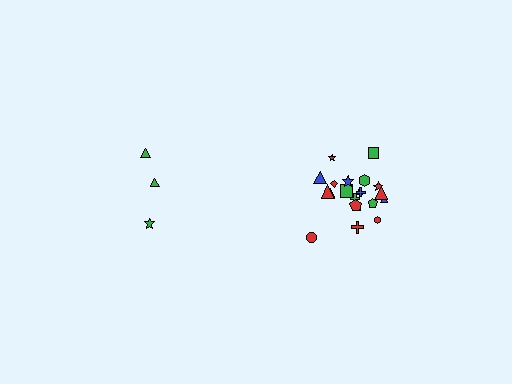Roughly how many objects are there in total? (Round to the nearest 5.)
Roughly 25 objects in total.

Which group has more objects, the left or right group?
The right group.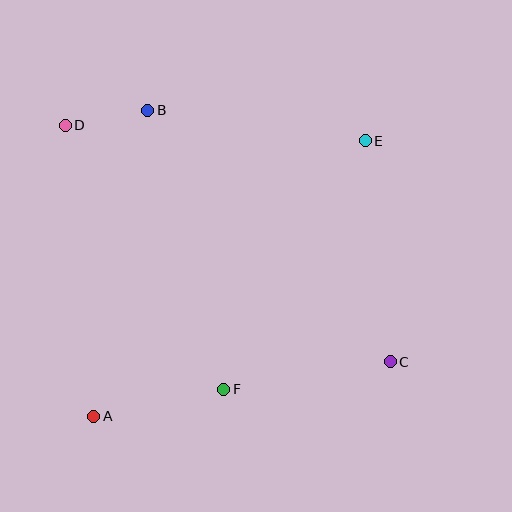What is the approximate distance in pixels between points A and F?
The distance between A and F is approximately 133 pixels.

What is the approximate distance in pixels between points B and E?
The distance between B and E is approximately 219 pixels.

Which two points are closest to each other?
Points B and D are closest to each other.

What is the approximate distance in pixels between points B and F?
The distance between B and F is approximately 289 pixels.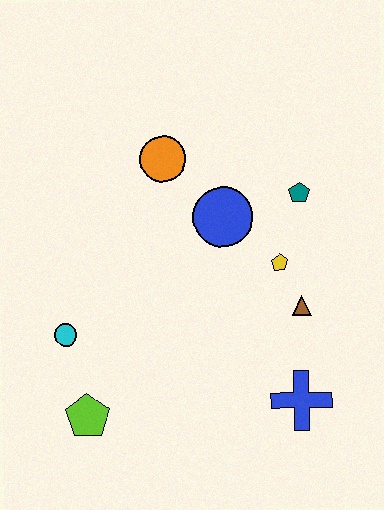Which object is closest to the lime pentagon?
The cyan circle is closest to the lime pentagon.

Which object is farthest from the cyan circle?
The teal pentagon is farthest from the cyan circle.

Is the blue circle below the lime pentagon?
No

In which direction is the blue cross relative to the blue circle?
The blue cross is below the blue circle.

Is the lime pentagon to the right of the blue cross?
No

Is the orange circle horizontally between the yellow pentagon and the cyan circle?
Yes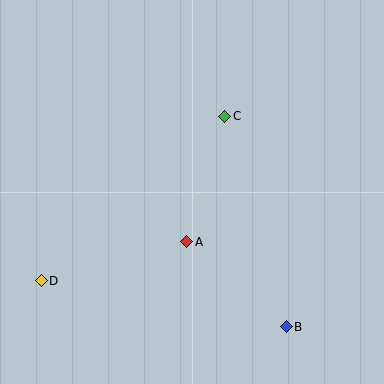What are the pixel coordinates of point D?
Point D is at (41, 281).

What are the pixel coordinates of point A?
Point A is at (187, 242).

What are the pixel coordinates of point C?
Point C is at (225, 116).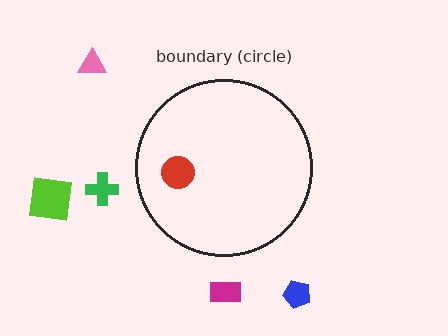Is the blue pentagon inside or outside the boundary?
Outside.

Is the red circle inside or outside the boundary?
Inside.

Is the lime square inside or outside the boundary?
Outside.